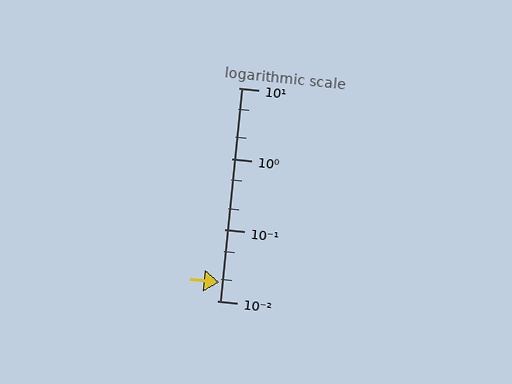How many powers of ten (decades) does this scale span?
The scale spans 3 decades, from 0.01 to 10.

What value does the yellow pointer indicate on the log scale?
The pointer indicates approximately 0.018.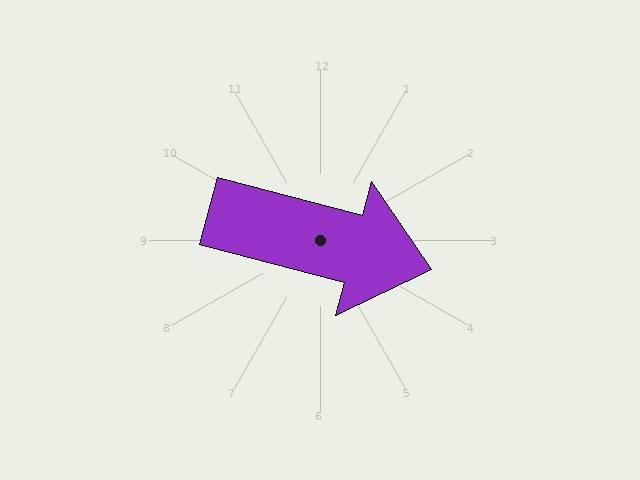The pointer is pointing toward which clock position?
Roughly 3 o'clock.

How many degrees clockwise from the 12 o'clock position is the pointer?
Approximately 105 degrees.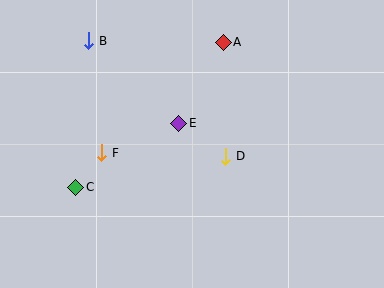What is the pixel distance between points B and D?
The distance between B and D is 179 pixels.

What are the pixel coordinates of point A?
Point A is at (223, 42).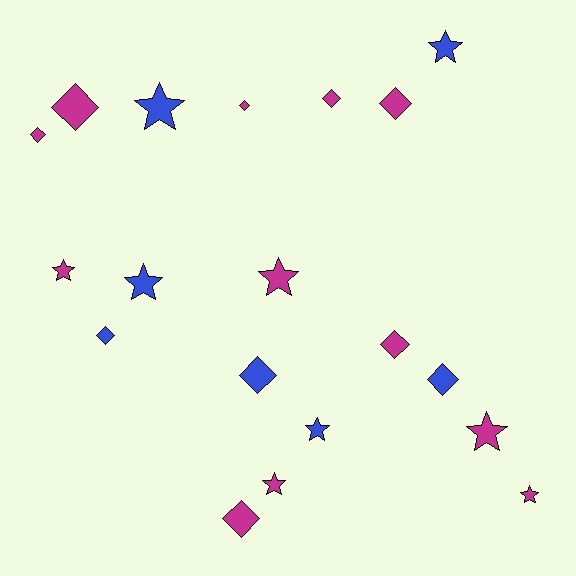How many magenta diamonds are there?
There are 7 magenta diamonds.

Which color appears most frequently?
Magenta, with 12 objects.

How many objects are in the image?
There are 19 objects.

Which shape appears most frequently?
Diamond, with 10 objects.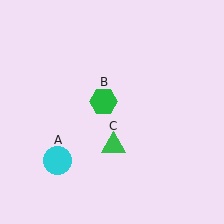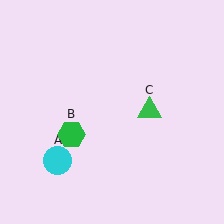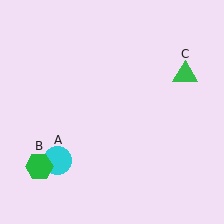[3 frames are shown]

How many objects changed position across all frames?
2 objects changed position: green hexagon (object B), green triangle (object C).